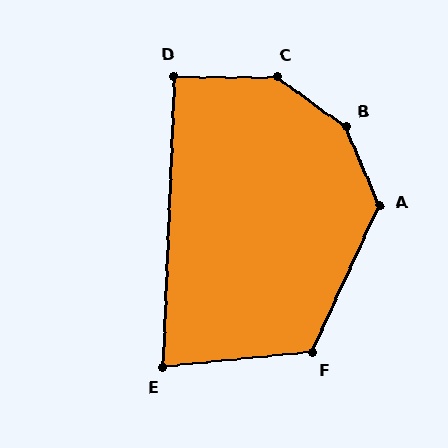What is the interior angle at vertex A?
Approximately 133 degrees (obtuse).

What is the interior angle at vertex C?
Approximately 145 degrees (obtuse).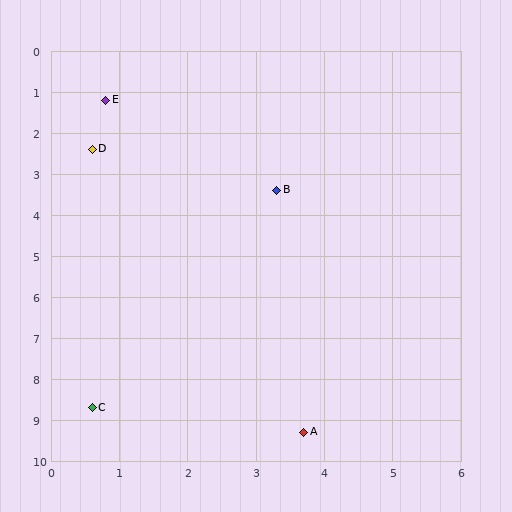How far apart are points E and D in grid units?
Points E and D are about 1.2 grid units apart.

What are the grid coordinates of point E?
Point E is at approximately (0.8, 1.2).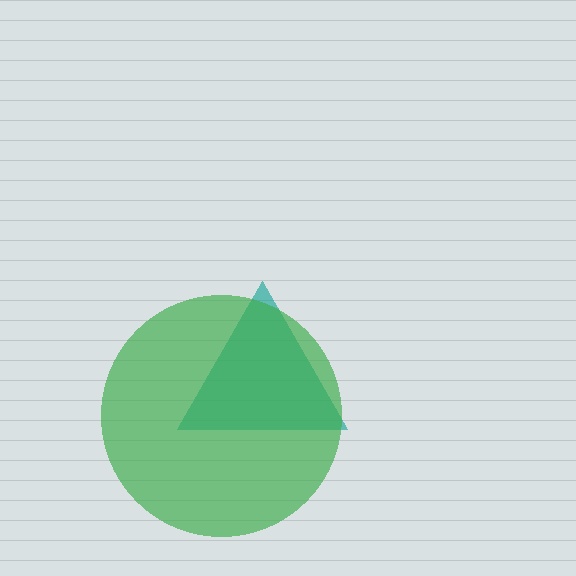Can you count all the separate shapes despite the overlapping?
Yes, there are 2 separate shapes.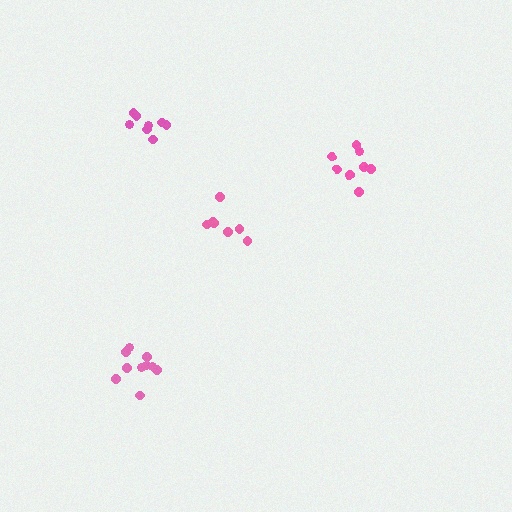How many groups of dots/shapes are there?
There are 4 groups.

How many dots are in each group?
Group 1: 8 dots, Group 2: 7 dots, Group 3: 8 dots, Group 4: 10 dots (33 total).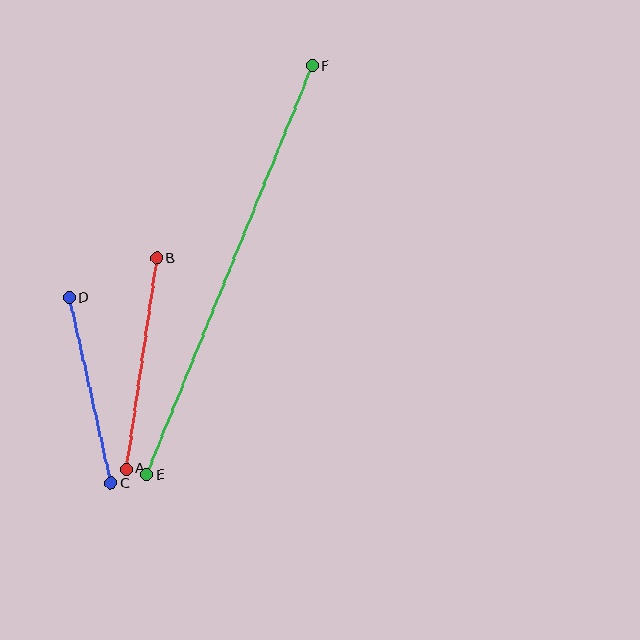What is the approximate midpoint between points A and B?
The midpoint is at approximately (142, 364) pixels.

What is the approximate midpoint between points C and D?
The midpoint is at approximately (90, 390) pixels.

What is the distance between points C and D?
The distance is approximately 190 pixels.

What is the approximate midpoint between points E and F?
The midpoint is at approximately (229, 270) pixels.